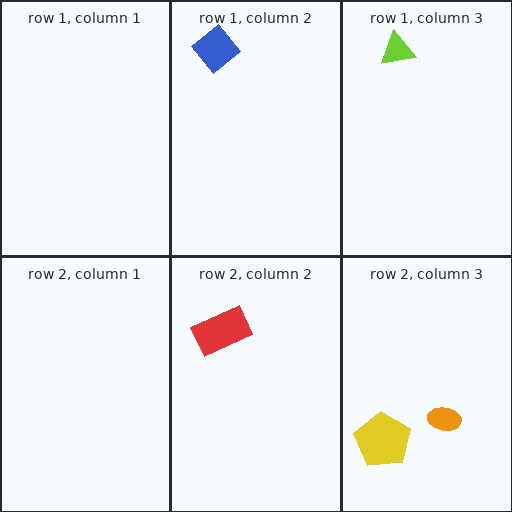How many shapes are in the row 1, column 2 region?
1.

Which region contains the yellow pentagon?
The row 2, column 3 region.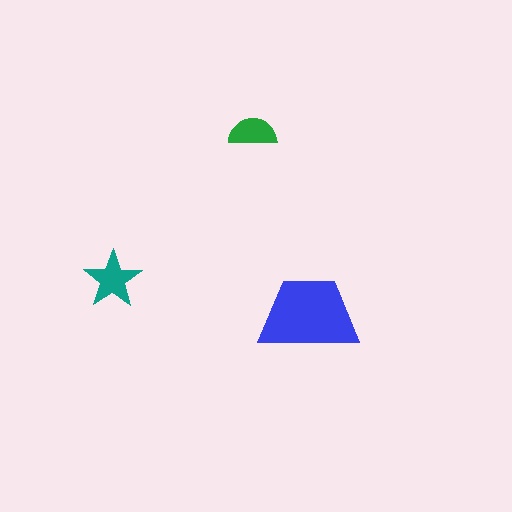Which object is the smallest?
The green semicircle.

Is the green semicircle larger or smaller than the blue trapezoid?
Smaller.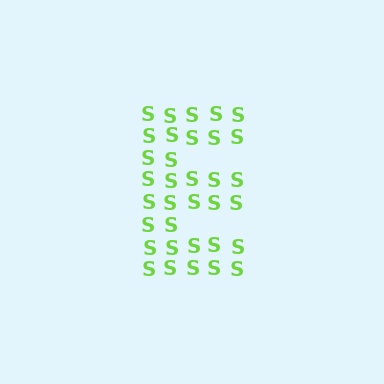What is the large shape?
The large shape is the letter E.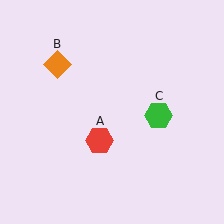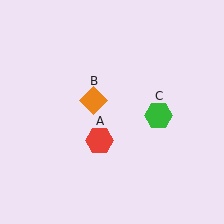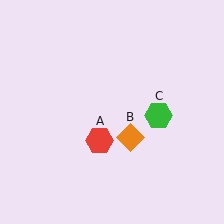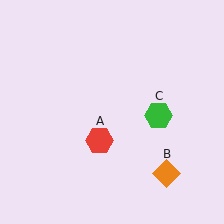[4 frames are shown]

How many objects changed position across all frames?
1 object changed position: orange diamond (object B).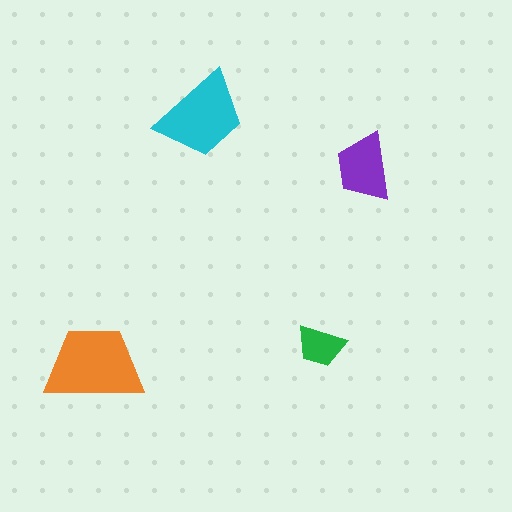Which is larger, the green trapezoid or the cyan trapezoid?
The cyan one.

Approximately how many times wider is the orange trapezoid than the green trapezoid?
About 2 times wider.